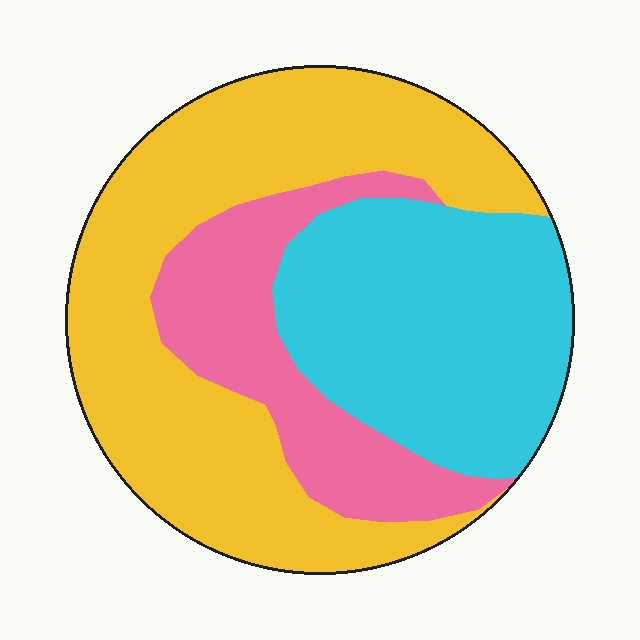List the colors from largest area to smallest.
From largest to smallest: yellow, cyan, pink.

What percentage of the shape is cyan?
Cyan covers about 30% of the shape.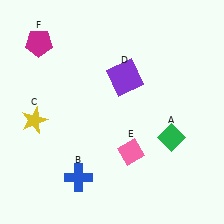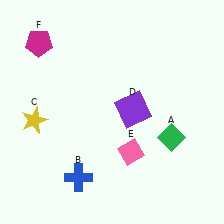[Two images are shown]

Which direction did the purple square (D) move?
The purple square (D) moved down.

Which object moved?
The purple square (D) moved down.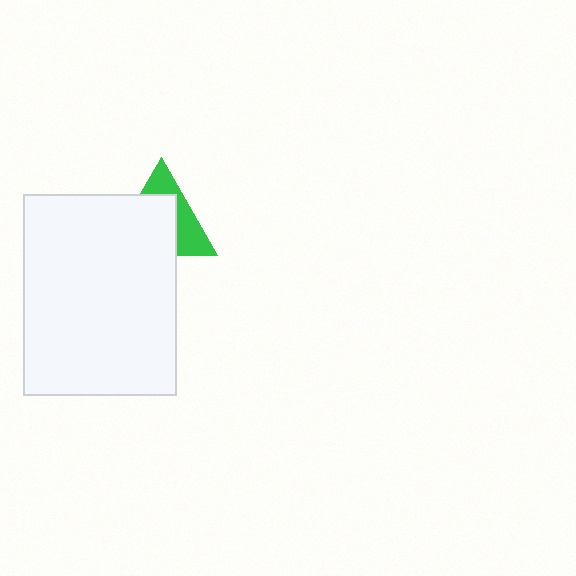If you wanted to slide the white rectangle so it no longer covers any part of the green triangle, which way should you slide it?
Slide it toward the lower-left — that is the most direct way to separate the two shapes.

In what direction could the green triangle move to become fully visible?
The green triangle could move toward the upper-right. That would shift it out from behind the white rectangle entirely.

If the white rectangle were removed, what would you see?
You would see the complete green triangle.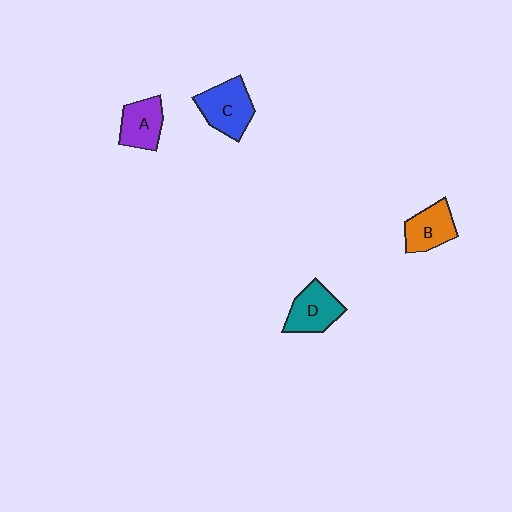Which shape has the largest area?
Shape C (blue).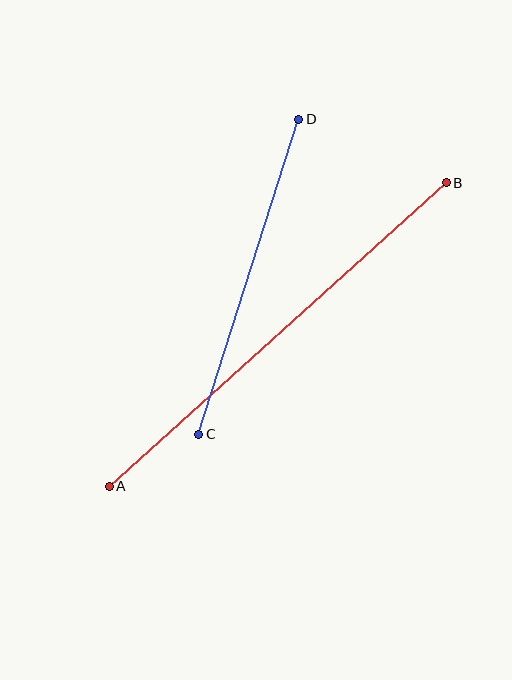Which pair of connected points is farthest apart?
Points A and B are farthest apart.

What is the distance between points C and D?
The distance is approximately 330 pixels.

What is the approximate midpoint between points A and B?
The midpoint is at approximately (278, 334) pixels.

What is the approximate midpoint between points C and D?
The midpoint is at approximately (249, 277) pixels.